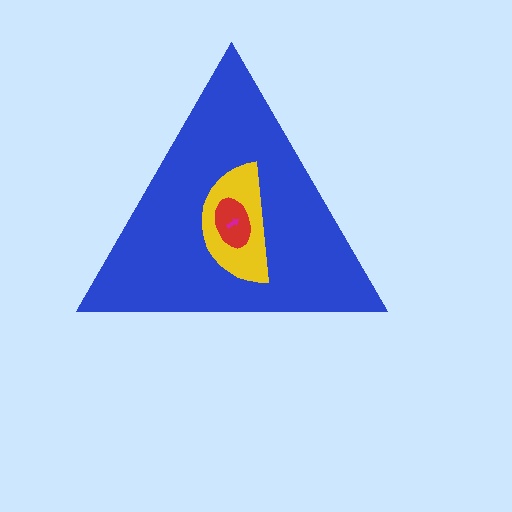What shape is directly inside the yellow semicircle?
The red ellipse.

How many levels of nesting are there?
4.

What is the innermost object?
The magenta arrow.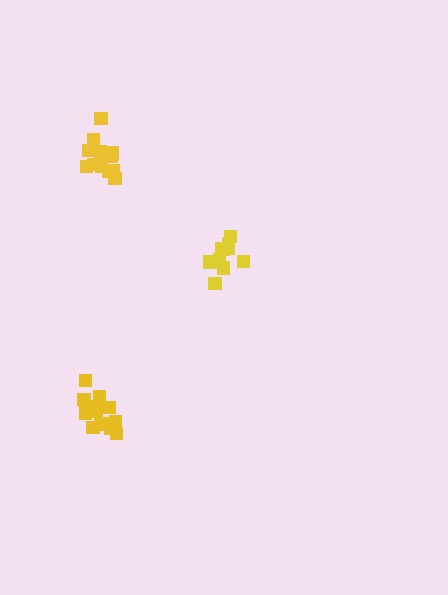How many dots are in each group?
Group 1: 15 dots, Group 2: 12 dots, Group 3: 14 dots (41 total).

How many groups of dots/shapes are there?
There are 3 groups.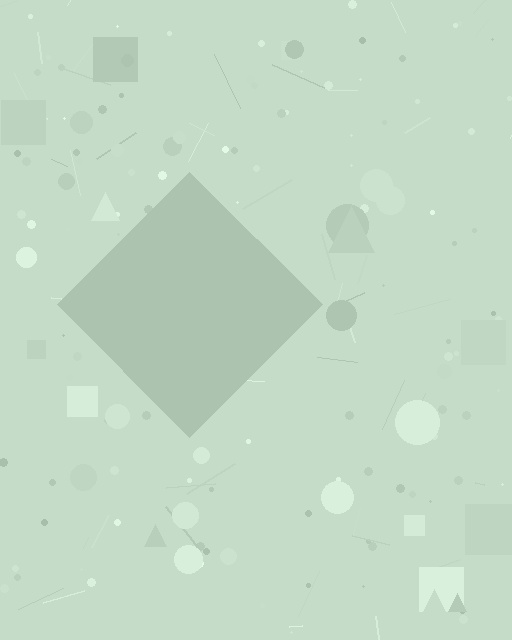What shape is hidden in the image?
A diamond is hidden in the image.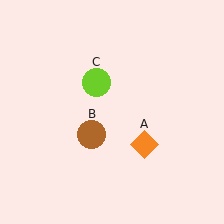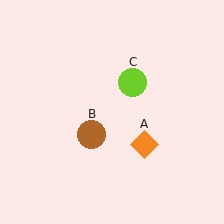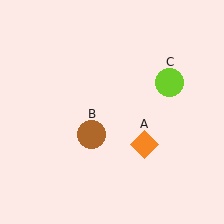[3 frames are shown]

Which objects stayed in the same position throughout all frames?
Orange diamond (object A) and brown circle (object B) remained stationary.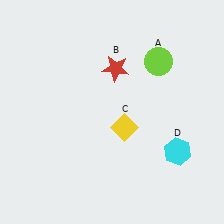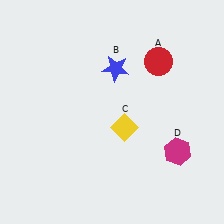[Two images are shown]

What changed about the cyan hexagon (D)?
In Image 1, D is cyan. In Image 2, it changed to magenta.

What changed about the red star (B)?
In Image 1, B is red. In Image 2, it changed to blue.